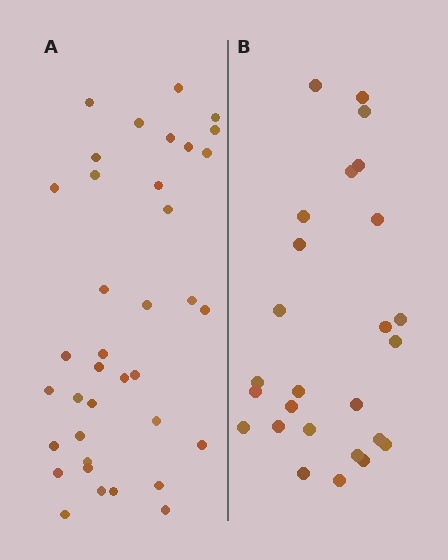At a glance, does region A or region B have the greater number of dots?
Region A (the left region) has more dots.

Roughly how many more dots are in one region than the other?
Region A has roughly 12 or so more dots than region B.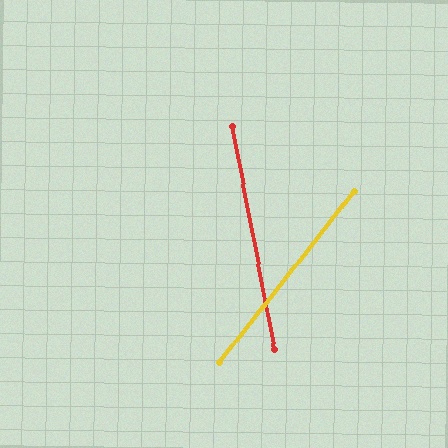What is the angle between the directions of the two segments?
Approximately 49 degrees.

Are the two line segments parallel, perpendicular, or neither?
Neither parallel nor perpendicular — they differ by about 49°.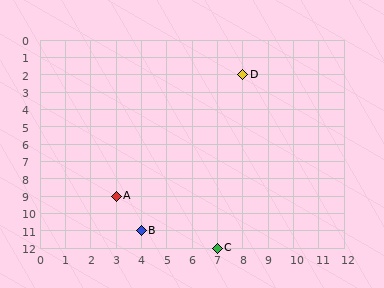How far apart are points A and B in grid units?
Points A and B are 1 column and 2 rows apart (about 2.2 grid units diagonally).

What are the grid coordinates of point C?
Point C is at grid coordinates (7, 12).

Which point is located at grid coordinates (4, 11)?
Point B is at (4, 11).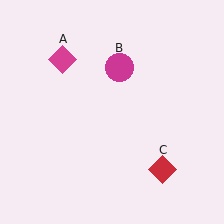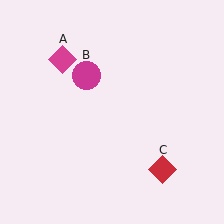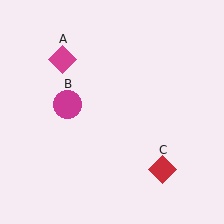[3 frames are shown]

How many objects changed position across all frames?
1 object changed position: magenta circle (object B).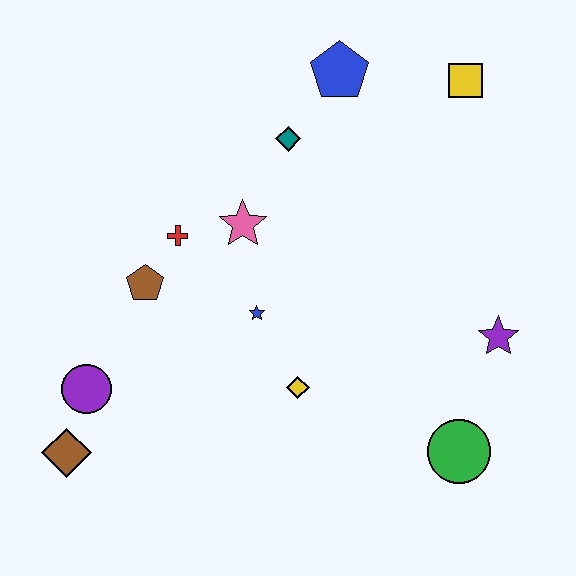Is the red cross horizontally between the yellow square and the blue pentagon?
No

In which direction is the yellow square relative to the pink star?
The yellow square is to the right of the pink star.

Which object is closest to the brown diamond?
The purple circle is closest to the brown diamond.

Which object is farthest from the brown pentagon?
The yellow square is farthest from the brown pentagon.